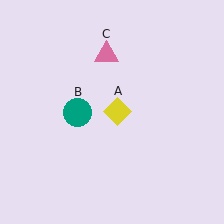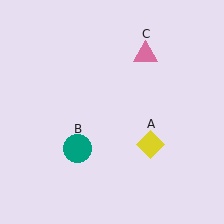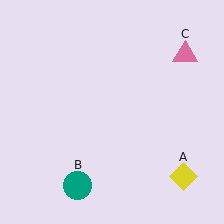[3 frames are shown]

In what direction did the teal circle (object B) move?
The teal circle (object B) moved down.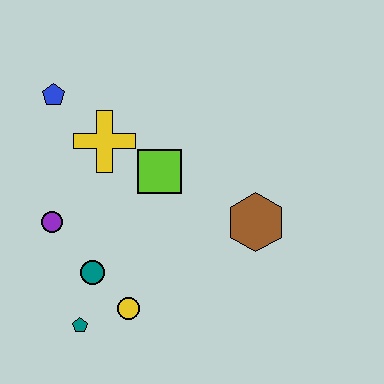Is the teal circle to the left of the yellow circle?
Yes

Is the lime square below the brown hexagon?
No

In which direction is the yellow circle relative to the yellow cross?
The yellow circle is below the yellow cross.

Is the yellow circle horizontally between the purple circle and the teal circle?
No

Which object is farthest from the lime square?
The teal pentagon is farthest from the lime square.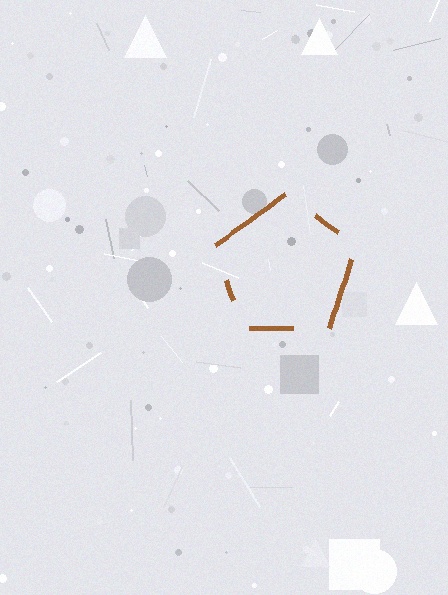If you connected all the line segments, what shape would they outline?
They would outline a pentagon.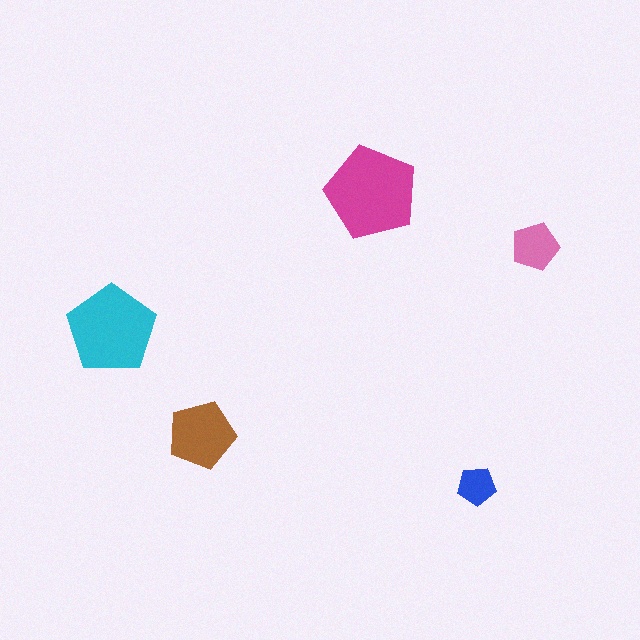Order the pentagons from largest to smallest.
the magenta one, the cyan one, the brown one, the pink one, the blue one.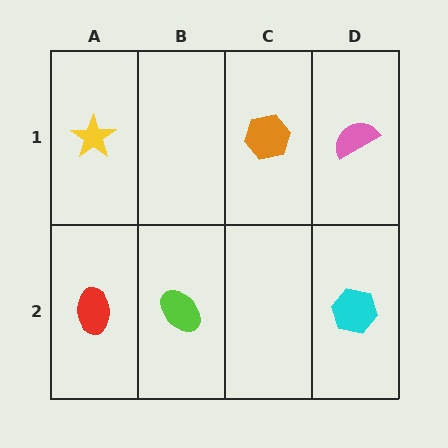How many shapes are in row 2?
3 shapes.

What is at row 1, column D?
A pink semicircle.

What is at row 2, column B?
A lime ellipse.